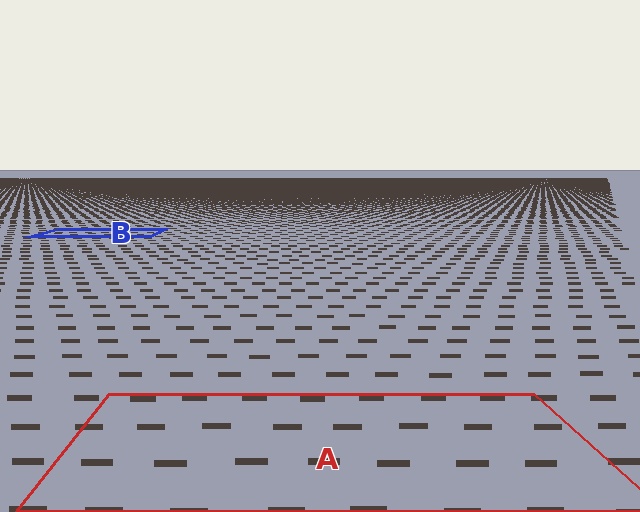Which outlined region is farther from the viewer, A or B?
Region B is farther from the viewer — the texture elements inside it appear smaller and more densely packed.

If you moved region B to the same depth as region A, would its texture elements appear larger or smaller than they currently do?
They would appear larger. At a closer depth, the same texture elements are projected at a bigger on-screen size.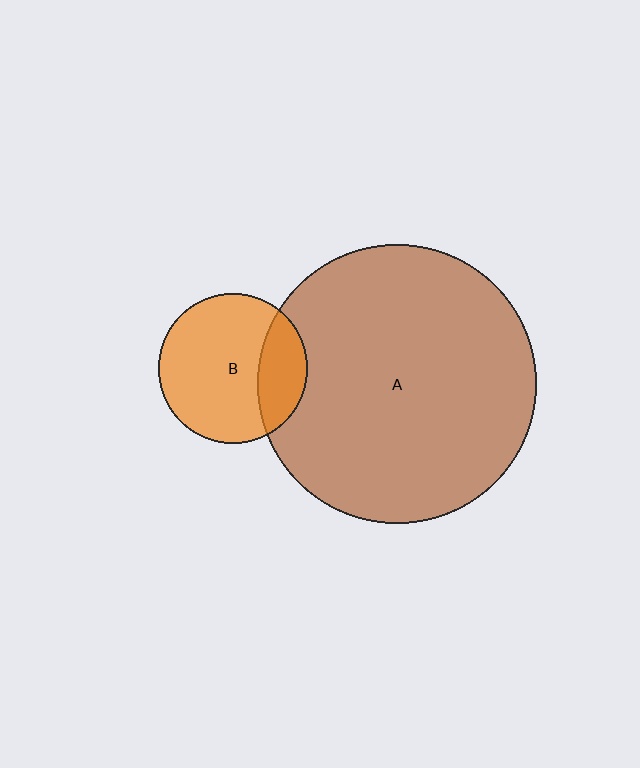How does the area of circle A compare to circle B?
Approximately 3.5 times.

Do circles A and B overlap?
Yes.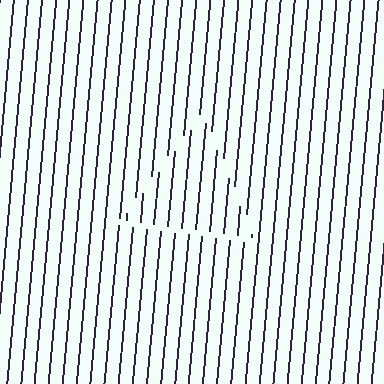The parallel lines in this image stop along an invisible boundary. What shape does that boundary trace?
An illusory triangle. The interior of the shape contains the same grating, shifted by half a period — the contour is defined by the phase discontinuity where line-ends from the inner and outer gratings abut.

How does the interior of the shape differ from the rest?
The interior of the shape contains the same grating, shifted by half a period — the contour is defined by the phase discontinuity where line-ends from the inner and outer gratings abut.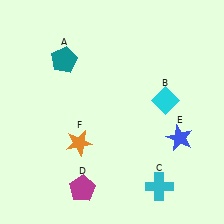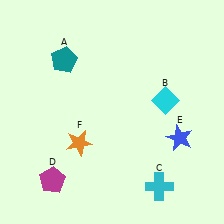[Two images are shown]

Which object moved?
The magenta pentagon (D) moved left.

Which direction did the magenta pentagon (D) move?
The magenta pentagon (D) moved left.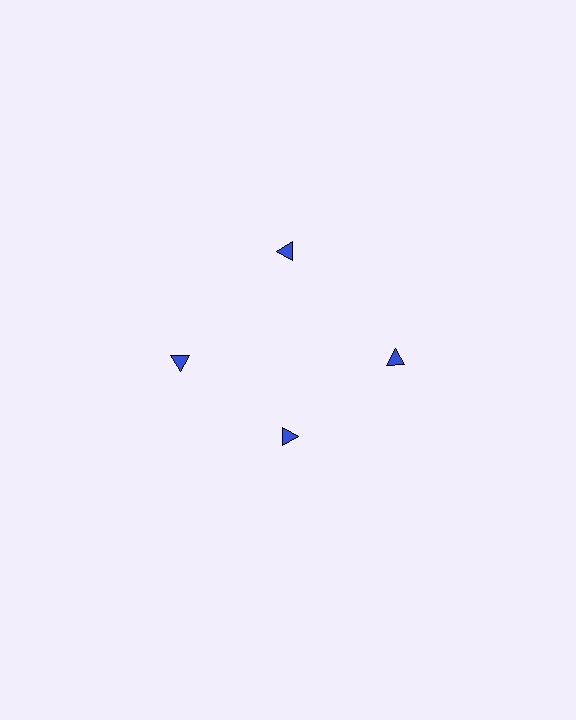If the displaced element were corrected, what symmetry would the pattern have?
It would have 4-fold rotational symmetry — the pattern would map onto itself every 90 degrees.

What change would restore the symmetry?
The symmetry would be restored by moving it outward, back onto the ring so that all 4 triangles sit at equal angles and equal distance from the center.